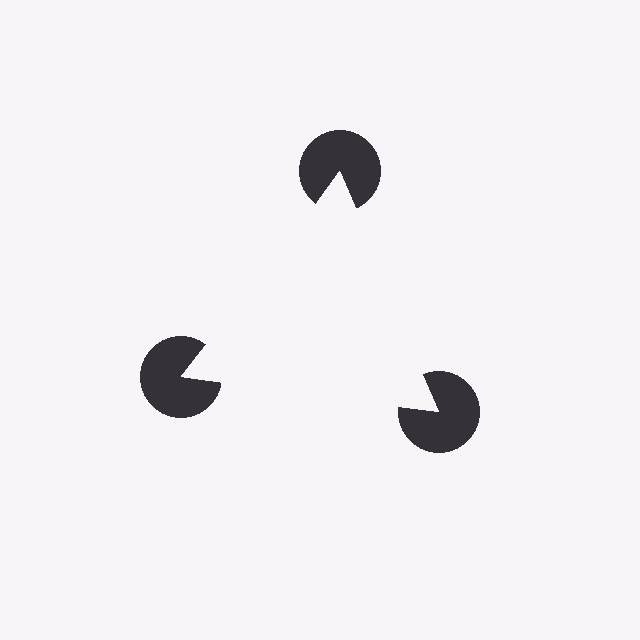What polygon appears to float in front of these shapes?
An illusory triangle — its edges are inferred from the aligned wedge cuts in the pac-man discs, not physically drawn.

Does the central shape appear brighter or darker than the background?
It typically appears slightly brighter than the background, even though no actual brightness change is drawn.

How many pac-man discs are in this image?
There are 3 — one at each vertex of the illusory triangle.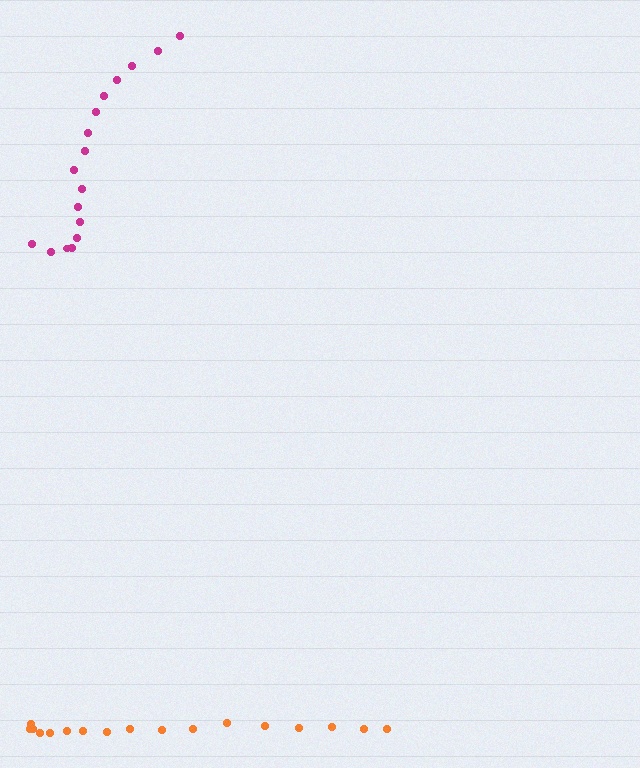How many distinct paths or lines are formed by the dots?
There are 2 distinct paths.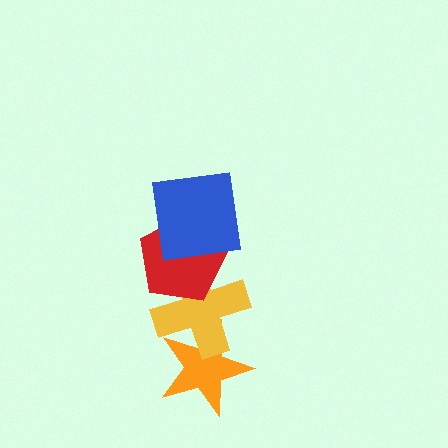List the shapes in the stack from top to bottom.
From top to bottom: the blue square, the red pentagon, the yellow cross, the orange star.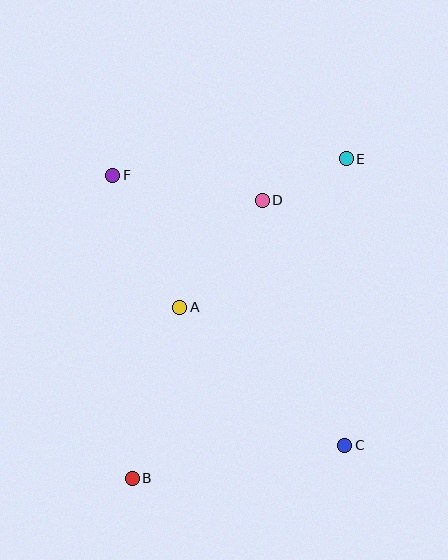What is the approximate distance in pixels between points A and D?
The distance between A and D is approximately 135 pixels.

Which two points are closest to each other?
Points D and E are closest to each other.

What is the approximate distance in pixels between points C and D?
The distance between C and D is approximately 258 pixels.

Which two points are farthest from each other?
Points B and E are farthest from each other.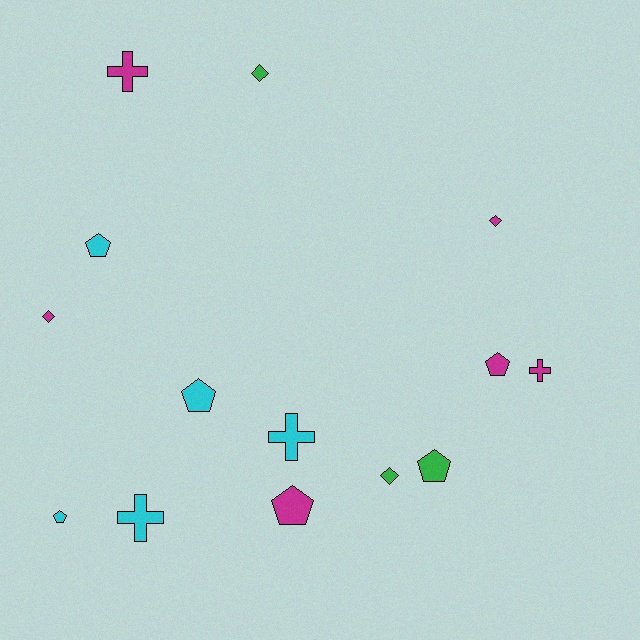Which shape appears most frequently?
Pentagon, with 6 objects.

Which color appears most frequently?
Magenta, with 6 objects.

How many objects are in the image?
There are 14 objects.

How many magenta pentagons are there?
There are 2 magenta pentagons.